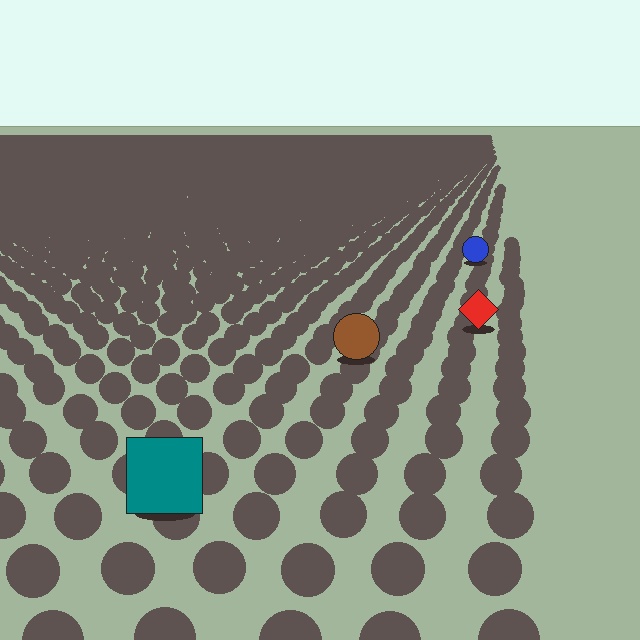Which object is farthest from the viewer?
The blue circle is farthest from the viewer. It appears smaller and the ground texture around it is denser.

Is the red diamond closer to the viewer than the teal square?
No. The teal square is closer — you can tell from the texture gradient: the ground texture is coarser near it.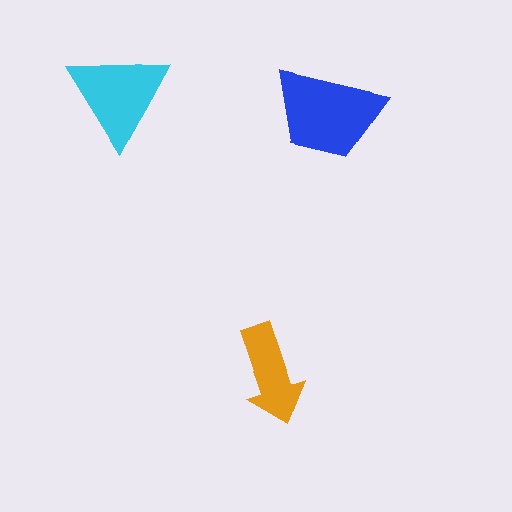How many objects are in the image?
There are 3 objects in the image.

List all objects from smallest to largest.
The orange arrow, the cyan triangle, the blue trapezoid.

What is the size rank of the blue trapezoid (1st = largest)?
1st.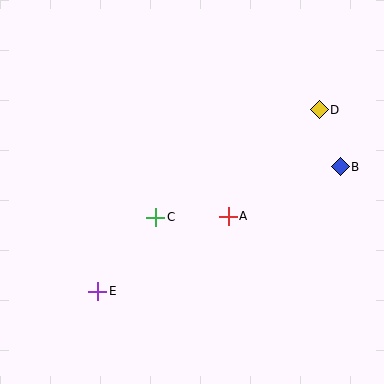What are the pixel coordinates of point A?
Point A is at (228, 216).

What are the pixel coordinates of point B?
Point B is at (340, 167).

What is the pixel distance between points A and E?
The distance between A and E is 151 pixels.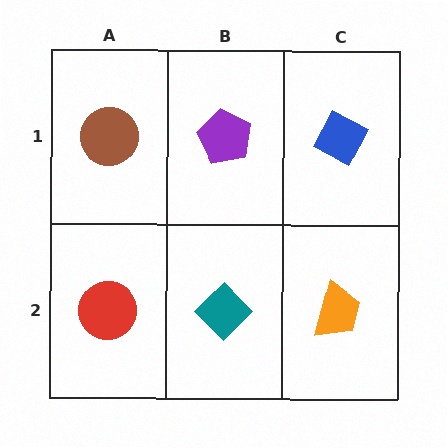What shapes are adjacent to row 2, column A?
A brown circle (row 1, column A), a teal diamond (row 2, column B).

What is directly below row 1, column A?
A red circle.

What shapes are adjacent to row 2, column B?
A purple pentagon (row 1, column B), a red circle (row 2, column A), an orange trapezoid (row 2, column C).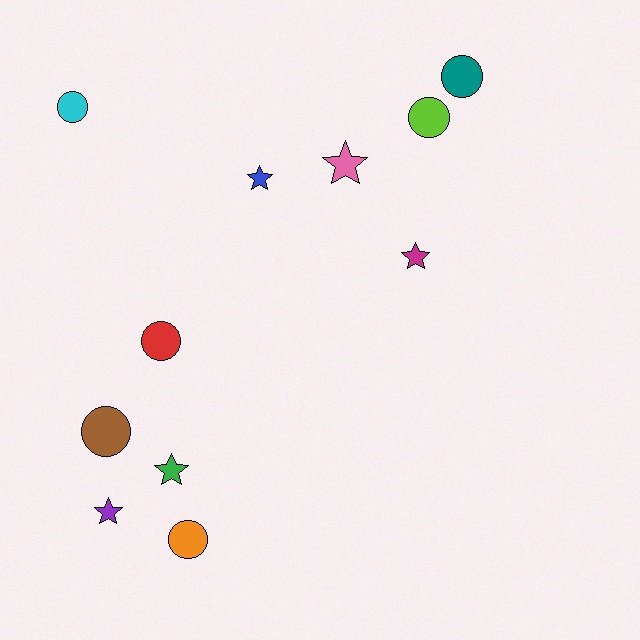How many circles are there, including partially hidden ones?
There are 6 circles.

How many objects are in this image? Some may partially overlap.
There are 11 objects.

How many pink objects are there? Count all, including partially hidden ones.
There is 1 pink object.